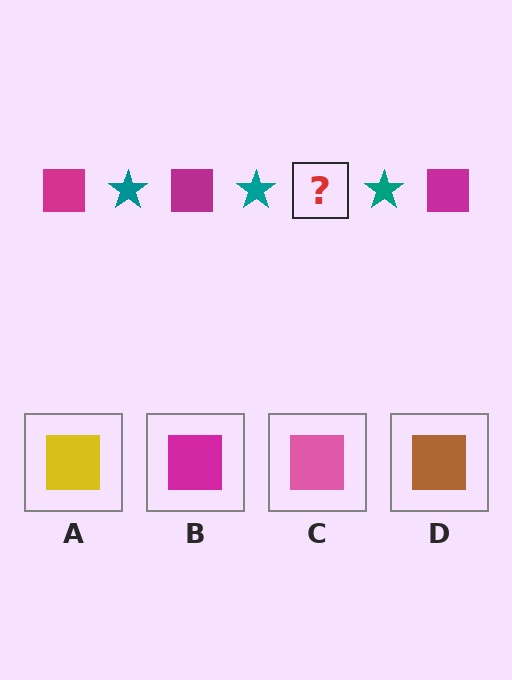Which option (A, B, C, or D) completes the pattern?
B.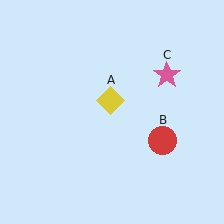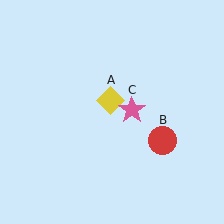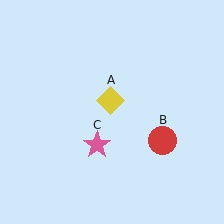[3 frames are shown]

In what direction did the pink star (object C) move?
The pink star (object C) moved down and to the left.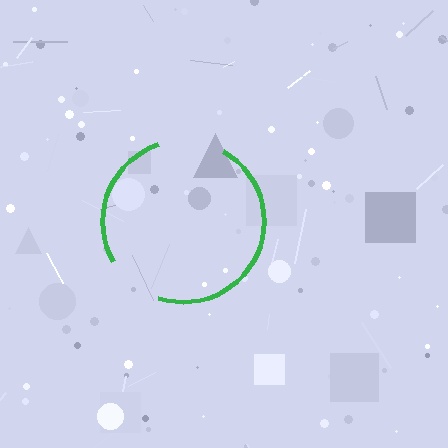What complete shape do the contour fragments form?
The contour fragments form a circle.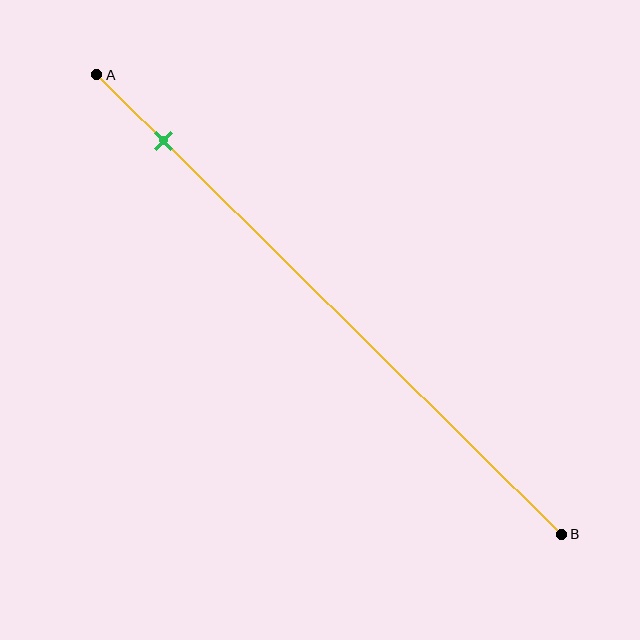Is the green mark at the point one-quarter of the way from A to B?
No, the mark is at about 15% from A, not at the 25% one-quarter point.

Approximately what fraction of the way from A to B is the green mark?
The green mark is approximately 15% of the way from A to B.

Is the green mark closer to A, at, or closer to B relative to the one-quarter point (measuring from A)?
The green mark is closer to point A than the one-quarter point of segment AB.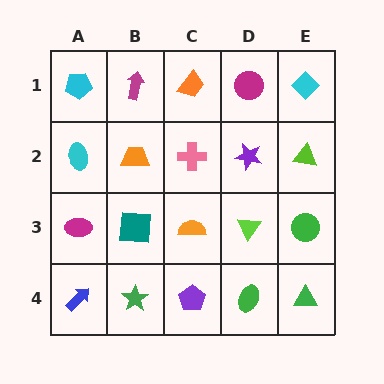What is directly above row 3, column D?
A purple star.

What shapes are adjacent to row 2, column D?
A magenta circle (row 1, column D), a lime triangle (row 3, column D), a pink cross (row 2, column C), a lime triangle (row 2, column E).